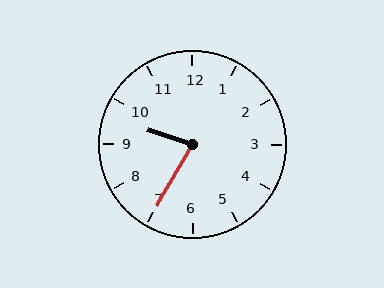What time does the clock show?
9:35.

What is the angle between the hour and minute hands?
Approximately 78 degrees.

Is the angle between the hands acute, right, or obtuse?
It is acute.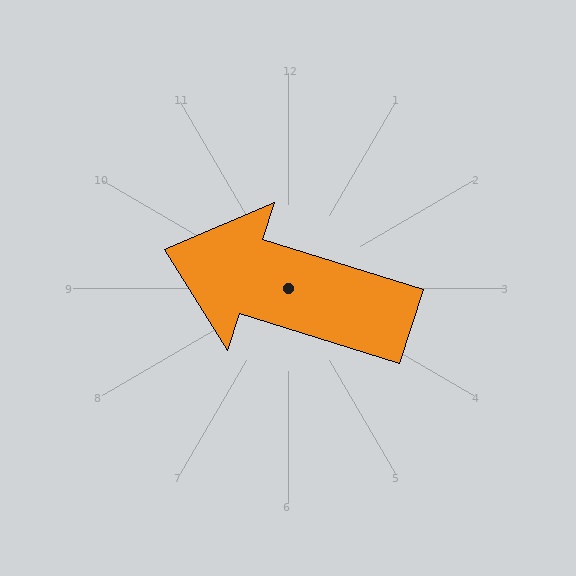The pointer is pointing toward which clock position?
Roughly 10 o'clock.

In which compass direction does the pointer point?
West.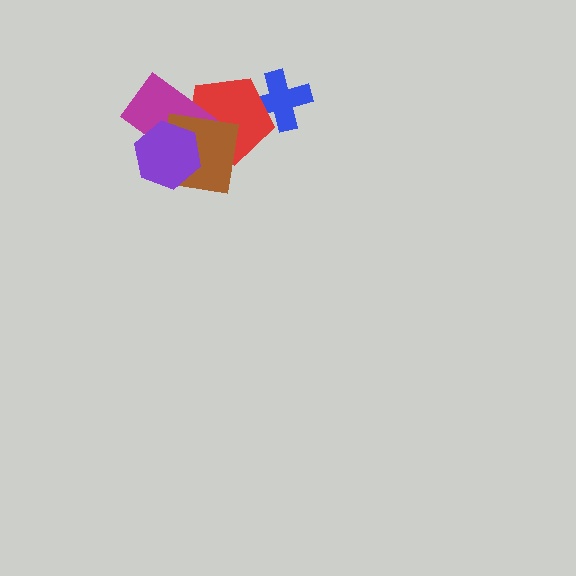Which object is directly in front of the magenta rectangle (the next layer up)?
The brown square is directly in front of the magenta rectangle.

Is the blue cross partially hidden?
Yes, it is partially covered by another shape.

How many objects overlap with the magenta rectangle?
3 objects overlap with the magenta rectangle.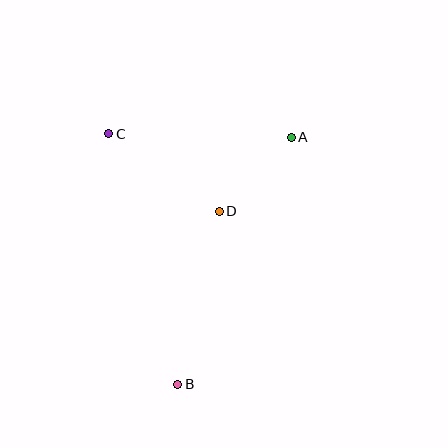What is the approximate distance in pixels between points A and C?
The distance between A and C is approximately 182 pixels.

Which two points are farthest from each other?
Points A and B are farthest from each other.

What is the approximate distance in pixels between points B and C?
The distance between B and C is approximately 260 pixels.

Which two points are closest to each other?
Points A and D are closest to each other.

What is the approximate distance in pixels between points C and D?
The distance between C and D is approximately 135 pixels.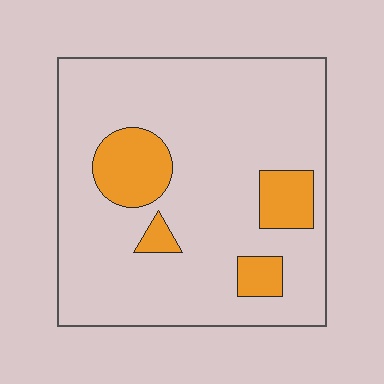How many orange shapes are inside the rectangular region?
4.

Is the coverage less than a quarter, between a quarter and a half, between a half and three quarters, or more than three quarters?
Less than a quarter.